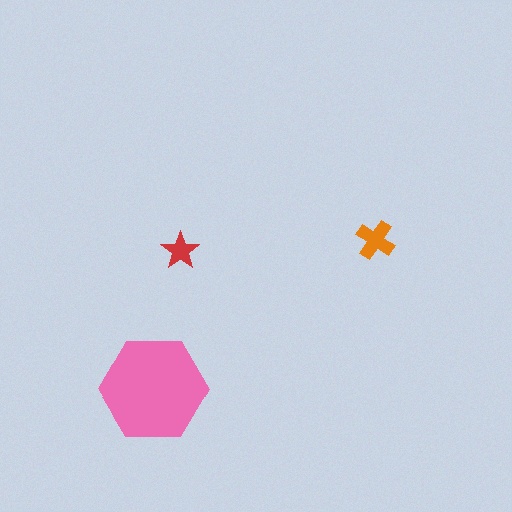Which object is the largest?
The pink hexagon.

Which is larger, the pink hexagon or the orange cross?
The pink hexagon.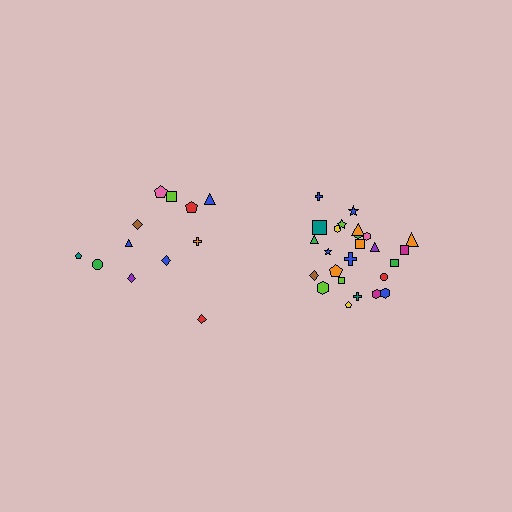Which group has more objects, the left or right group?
The right group.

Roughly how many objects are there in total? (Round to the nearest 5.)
Roughly 35 objects in total.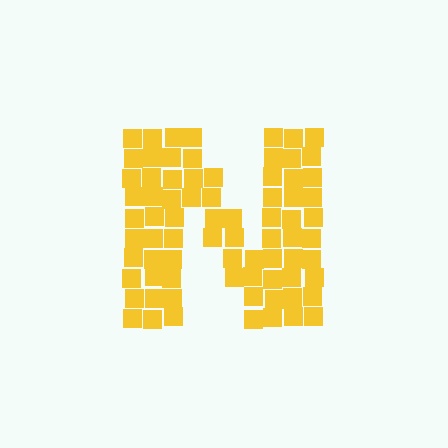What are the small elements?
The small elements are squares.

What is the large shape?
The large shape is the letter N.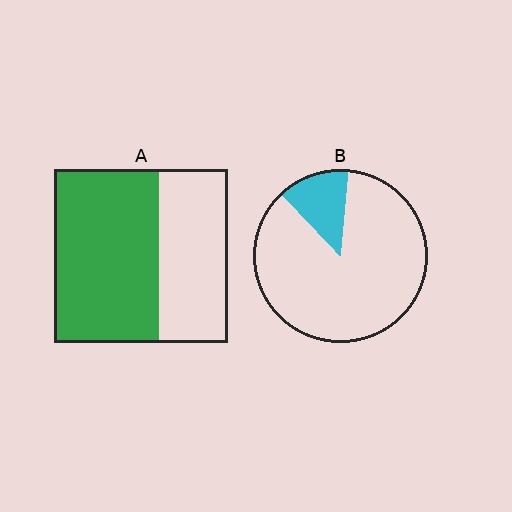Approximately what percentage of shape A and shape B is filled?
A is approximately 60% and B is approximately 15%.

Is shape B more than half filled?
No.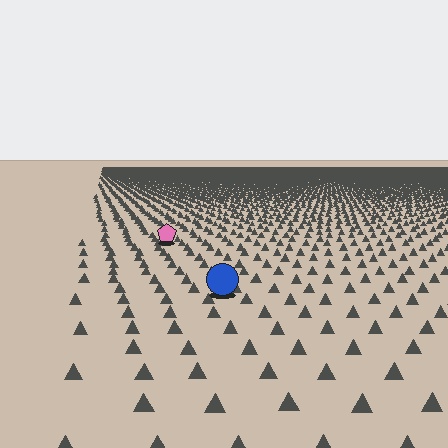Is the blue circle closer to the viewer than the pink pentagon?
Yes. The blue circle is closer — you can tell from the texture gradient: the ground texture is coarser near it.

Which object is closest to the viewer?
The blue circle is closest. The texture marks near it are larger and more spread out.